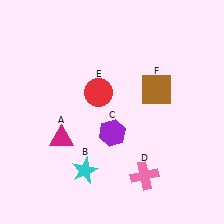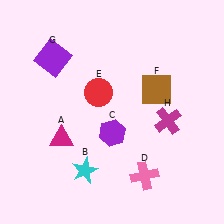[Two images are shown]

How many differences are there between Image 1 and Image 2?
There are 2 differences between the two images.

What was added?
A purple square (G), a magenta cross (H) were added in Image 2.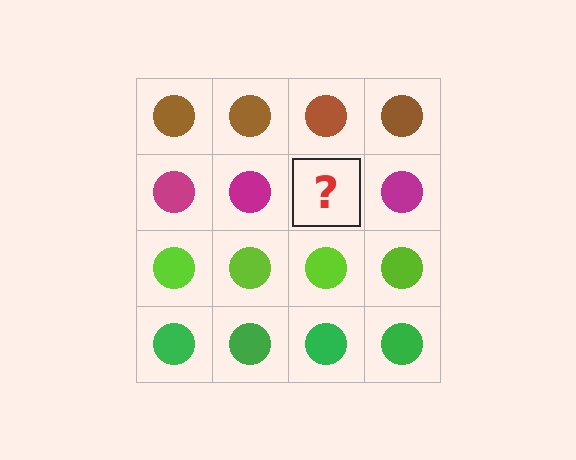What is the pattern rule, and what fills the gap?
The rule is that each row has a consistent color. The gap should be filled with a magenta circle.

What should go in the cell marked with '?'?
The missing cell should contain a magenta circle.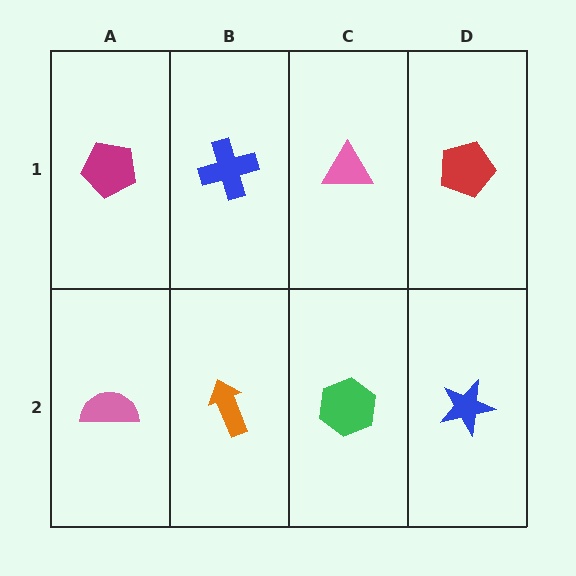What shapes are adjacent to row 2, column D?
A red pentagon (row 1, column D), a green hexagon (row 2, column C).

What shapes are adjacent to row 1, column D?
A blue star (row 2, column D), a pink triangle (row 1, column C).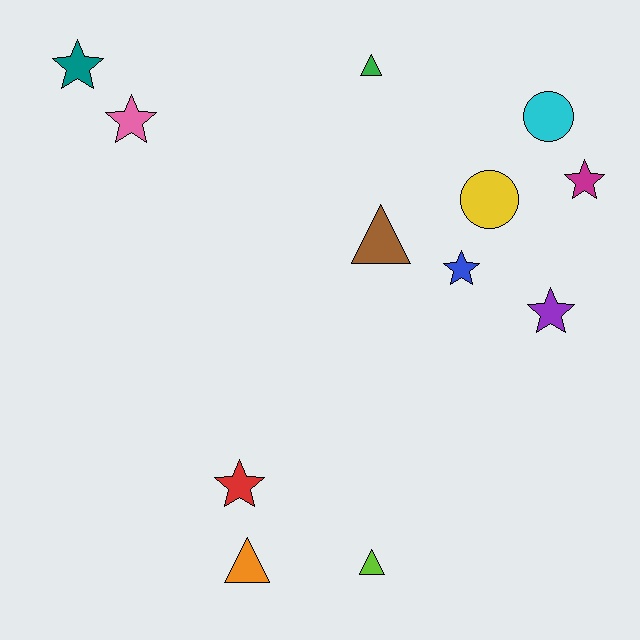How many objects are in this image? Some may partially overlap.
There are 12 objects.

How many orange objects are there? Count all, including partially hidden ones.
There is 1 orange object.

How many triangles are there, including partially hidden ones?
There are 4 triangles.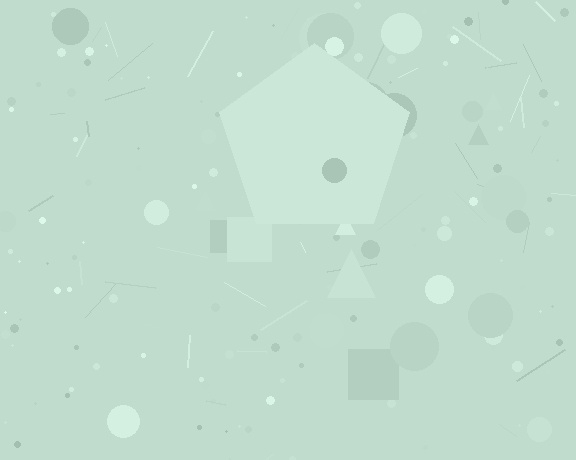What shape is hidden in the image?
A pentagon is hidden in the image.